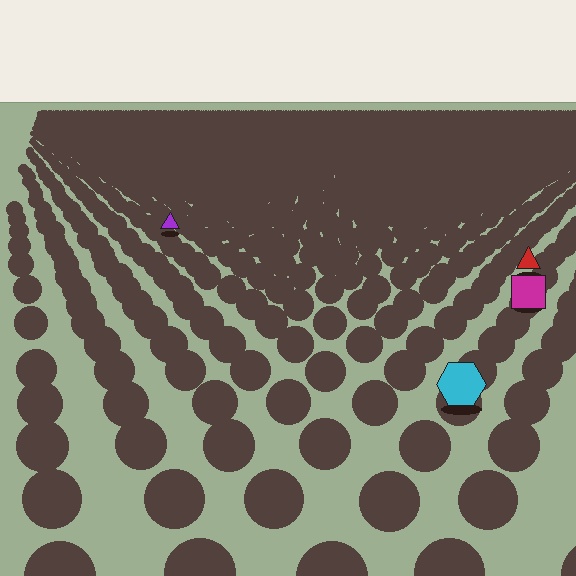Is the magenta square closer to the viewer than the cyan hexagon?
No. The cyan hexagon is closer — you can tell from the texture gradient: the ground texture is coarser near it.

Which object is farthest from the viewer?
The purple triangle is farthest from the viewer. It appears smaller and the ground texture around it is denser.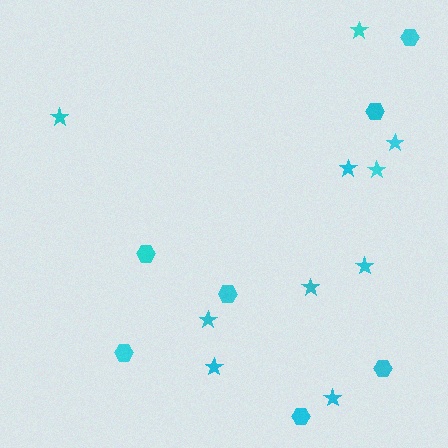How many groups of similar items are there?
There are 2 groups: one group of stars (10) and one group of hexagons (7).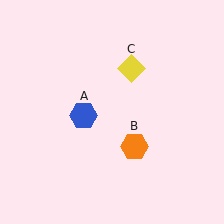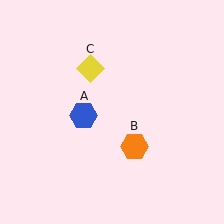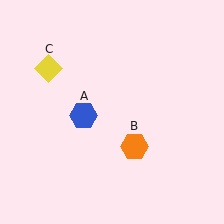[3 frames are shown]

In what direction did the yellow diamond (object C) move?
The yellow diamond (object C) moved left.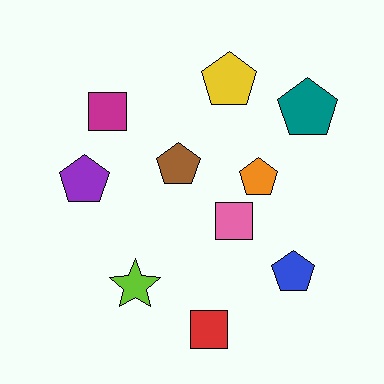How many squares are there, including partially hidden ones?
There are 3 squares.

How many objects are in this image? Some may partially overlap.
There are 10 objects.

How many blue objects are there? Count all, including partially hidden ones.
There is 1 blue object.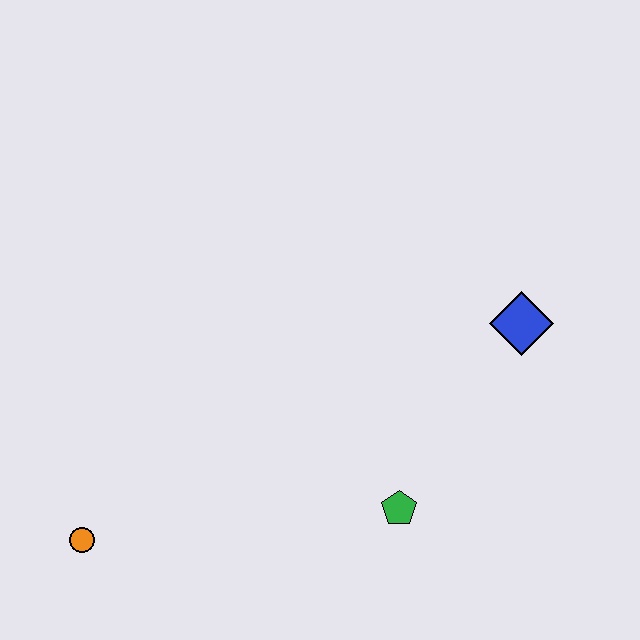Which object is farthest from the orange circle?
The blue diamond is farthest from the orange circle.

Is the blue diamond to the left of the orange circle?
No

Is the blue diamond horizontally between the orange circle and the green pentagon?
No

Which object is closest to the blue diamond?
The green pentagon is closest to the blue diamond.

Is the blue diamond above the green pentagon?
Yes